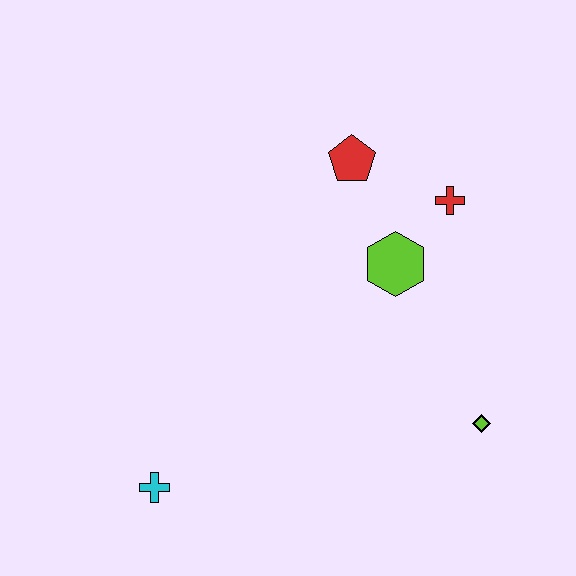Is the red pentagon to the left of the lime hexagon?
Yes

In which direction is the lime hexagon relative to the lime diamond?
The lime hexagon is above the lime diamond.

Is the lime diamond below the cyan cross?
No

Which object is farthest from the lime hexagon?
The cyan cross is farthest from the lime hexagon.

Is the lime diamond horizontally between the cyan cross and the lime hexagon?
No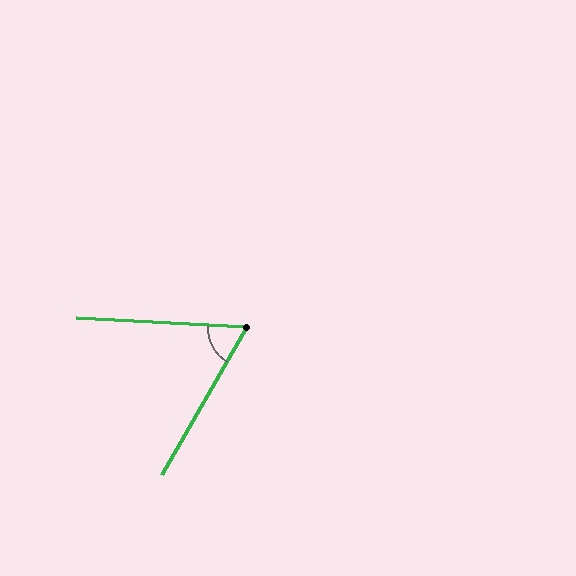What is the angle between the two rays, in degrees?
Approximately 63 degrees.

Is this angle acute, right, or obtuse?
It is acute.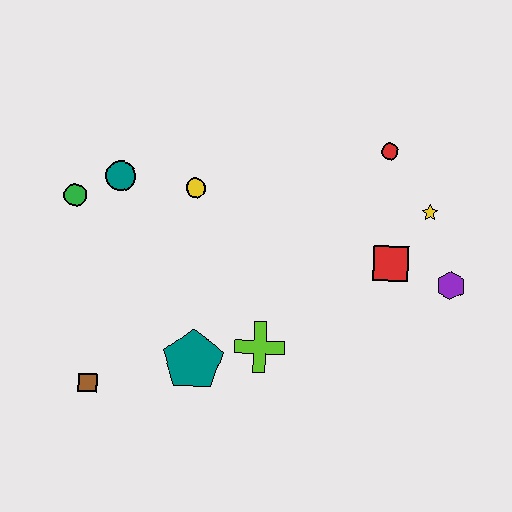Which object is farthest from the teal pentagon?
The red circle is farthest from the teal pentagon.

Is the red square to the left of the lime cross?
No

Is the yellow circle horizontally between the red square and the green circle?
Yes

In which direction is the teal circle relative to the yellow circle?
The teal circle is to the left of the yellow circle.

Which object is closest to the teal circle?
The green circle is closest to the teal circle.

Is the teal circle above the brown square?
Yes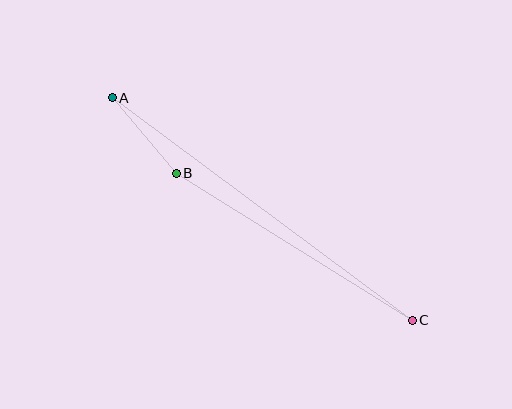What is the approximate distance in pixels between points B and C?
The distance between B and C is approximately 278 pixels.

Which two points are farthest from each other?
Points A and C are farthest from each other.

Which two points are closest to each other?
Points A and B are closest to each other.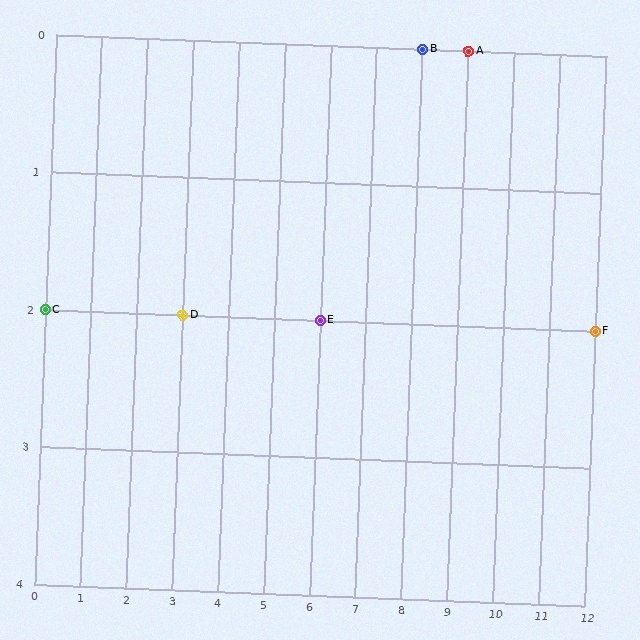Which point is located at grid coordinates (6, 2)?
Point E is at (6, 2).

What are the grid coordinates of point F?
Point F is at grid coordinates (12, 2).